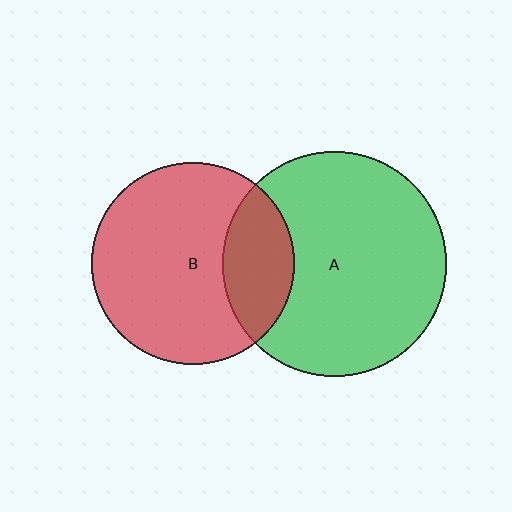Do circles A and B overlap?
Yes.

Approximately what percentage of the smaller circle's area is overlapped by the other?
Approximately 25%.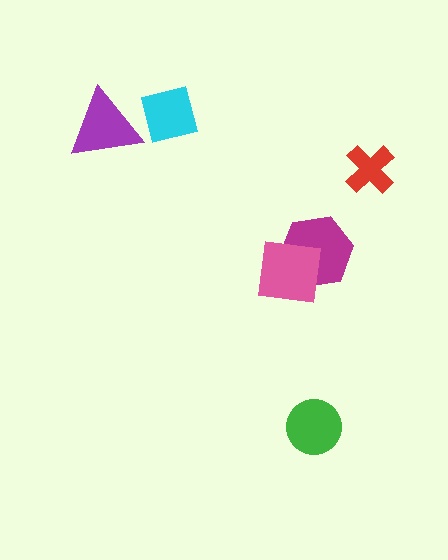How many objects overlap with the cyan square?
1 object overlaps with the cyan square.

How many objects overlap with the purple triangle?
1 object overlaps with the purple triangle.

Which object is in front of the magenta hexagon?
The pink square is in front of the magenta hexagon.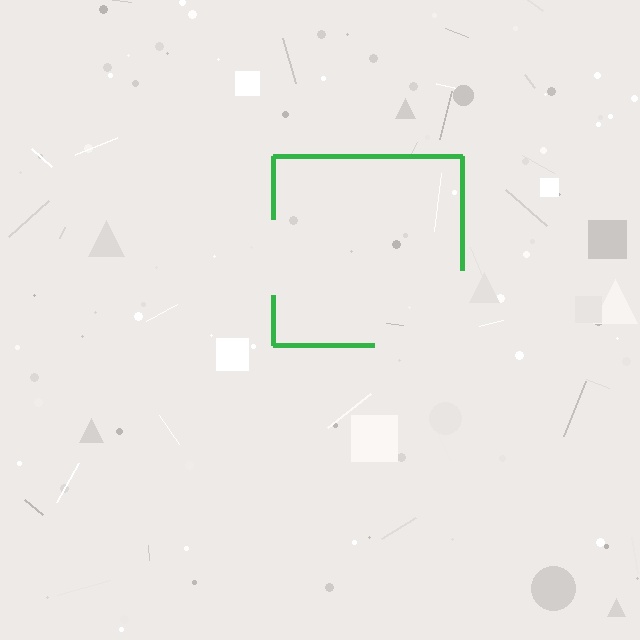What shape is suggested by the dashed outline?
The dashed outline suggests a square.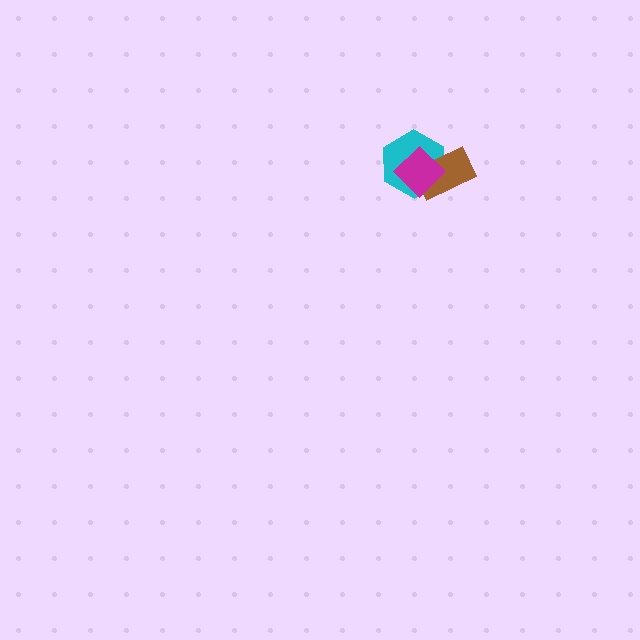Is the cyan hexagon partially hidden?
Yes, it is partially covered by another shape.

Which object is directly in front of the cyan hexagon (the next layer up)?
The brown rectangle is directly in front of the cyan hexagon.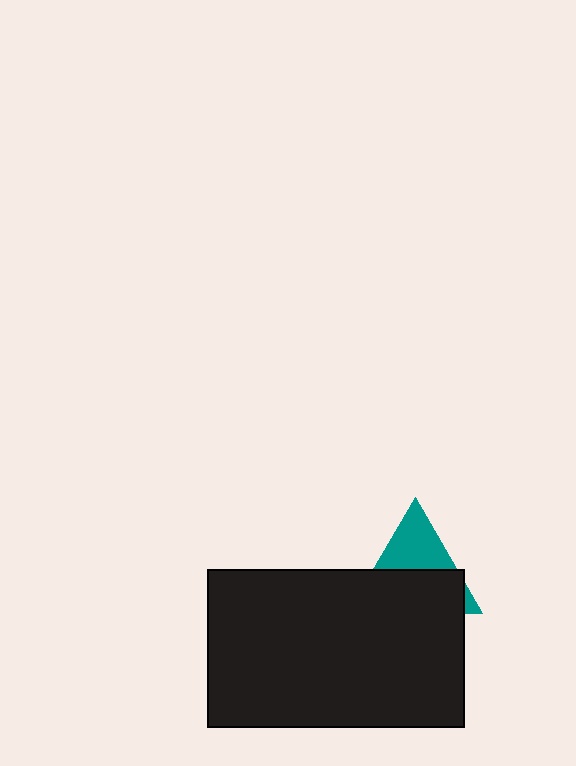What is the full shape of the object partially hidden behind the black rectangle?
The partially hidden object is a teal triangle.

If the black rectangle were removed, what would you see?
You would see the complete teal triangle.